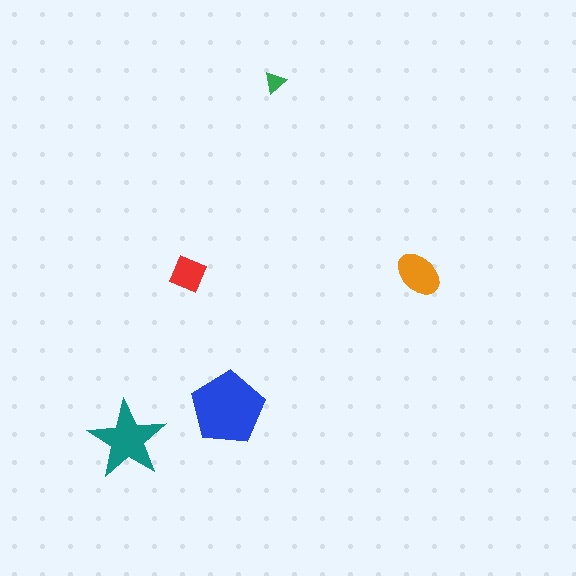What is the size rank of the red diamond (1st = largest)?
4th.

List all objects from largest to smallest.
The blue pentagon, the teal star, the orange ellipse, the red diamond, the green triangle.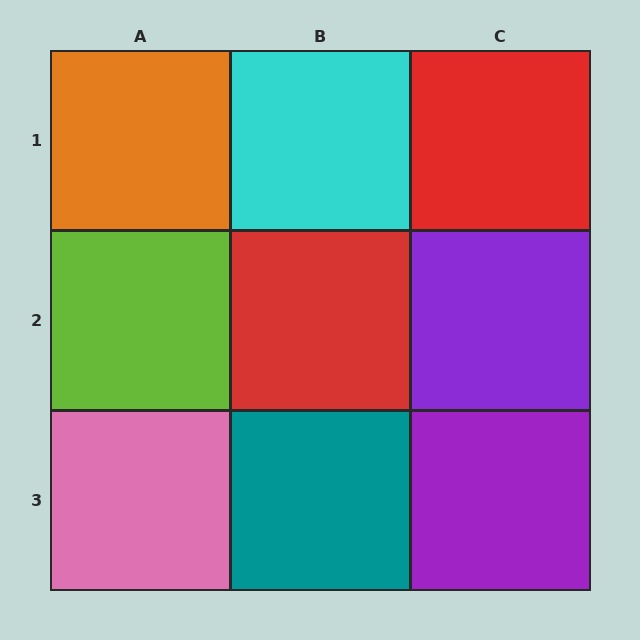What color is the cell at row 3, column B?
Teal.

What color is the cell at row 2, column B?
Red.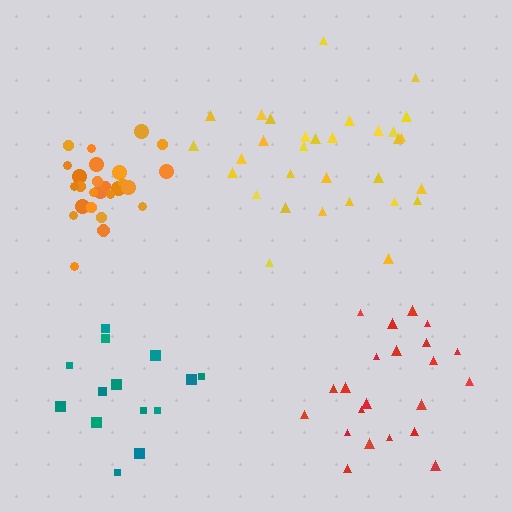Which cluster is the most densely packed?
Orange.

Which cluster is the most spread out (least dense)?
Red.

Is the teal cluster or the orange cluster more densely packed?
Orange.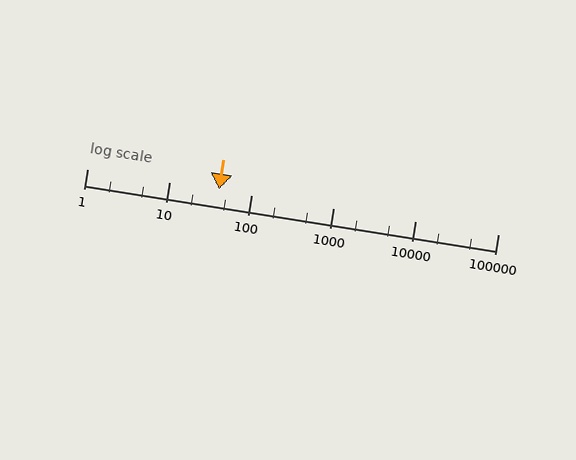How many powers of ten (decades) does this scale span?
The scale spans 5 decades, from 1 to 100000.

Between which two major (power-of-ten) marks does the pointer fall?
The pointer is between 10 and 100.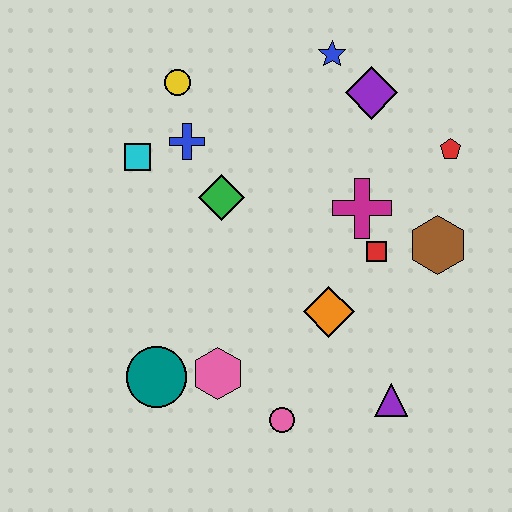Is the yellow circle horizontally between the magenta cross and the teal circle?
Yes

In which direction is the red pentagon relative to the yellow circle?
The red pentagon is to the right of the yellow circle.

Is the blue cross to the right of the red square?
No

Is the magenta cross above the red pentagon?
No